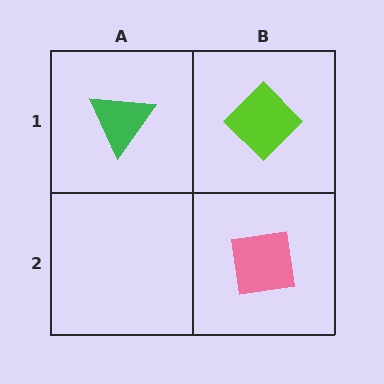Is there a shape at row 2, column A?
No, that cell is empty.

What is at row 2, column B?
A pink square.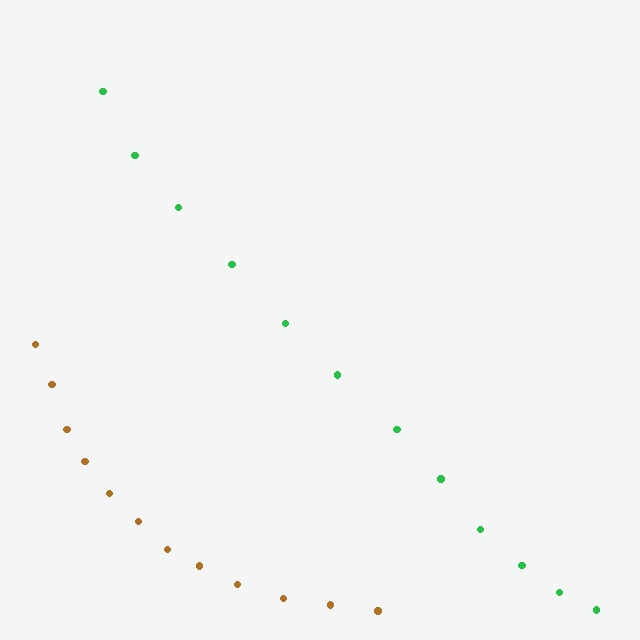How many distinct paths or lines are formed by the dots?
There are 2 distinct paths.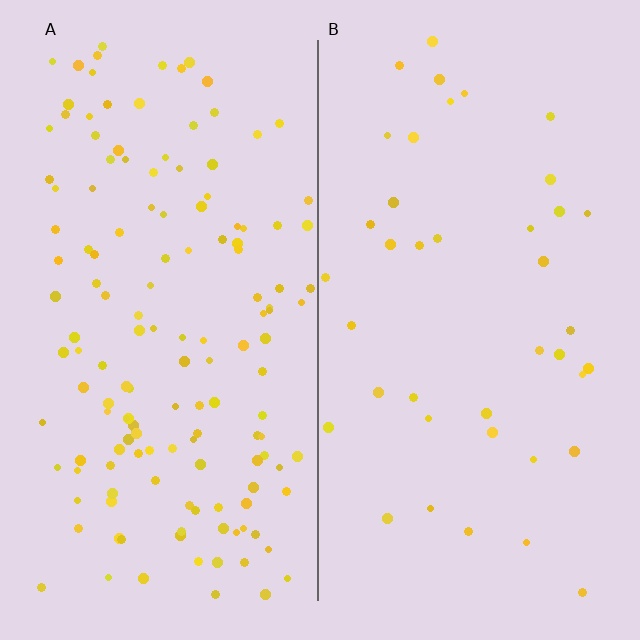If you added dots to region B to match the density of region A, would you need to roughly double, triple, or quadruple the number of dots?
Approximately quadruple.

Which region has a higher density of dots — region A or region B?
A (the left).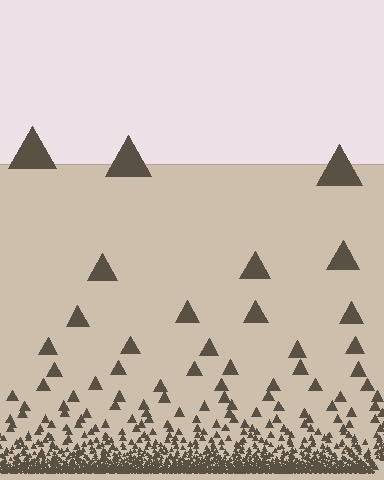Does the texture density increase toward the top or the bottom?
Density increases toward the bottom.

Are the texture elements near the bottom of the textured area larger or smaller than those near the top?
Smaller. The gradient is inverted — elements near the bottom are smaller and denser.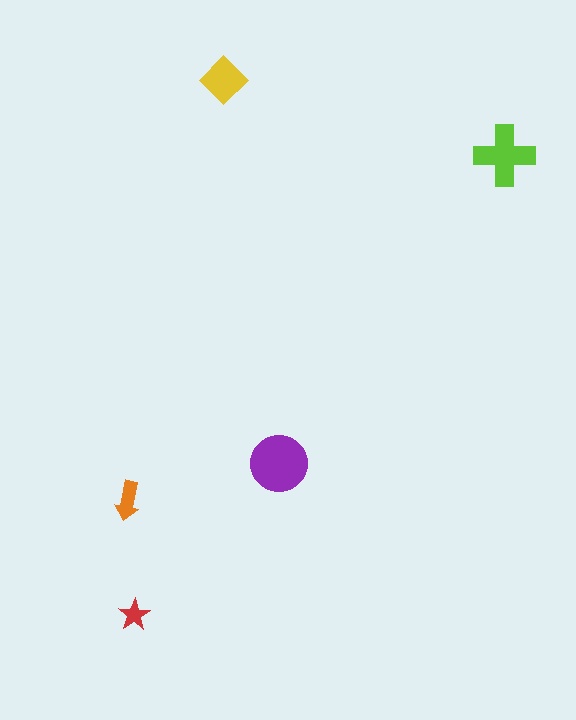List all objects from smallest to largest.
The red star, the orange arrow, the yellow diamond, the lime cross, the purple circle.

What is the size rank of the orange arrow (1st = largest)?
4th.